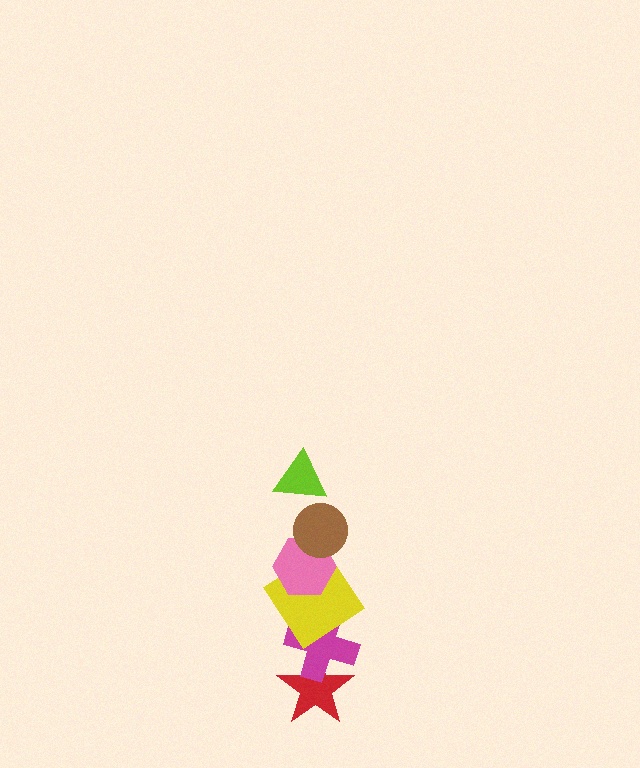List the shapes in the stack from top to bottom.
From top to bottom: the lime triangle, the brown circle, the pink hexagon, the yellow diamond, the magenta cross, the red star.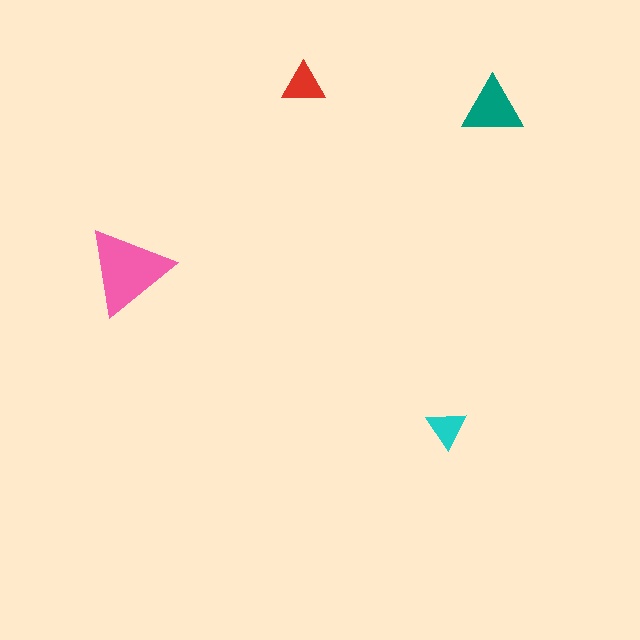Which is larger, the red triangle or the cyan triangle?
The red one.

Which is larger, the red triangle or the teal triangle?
The teal one.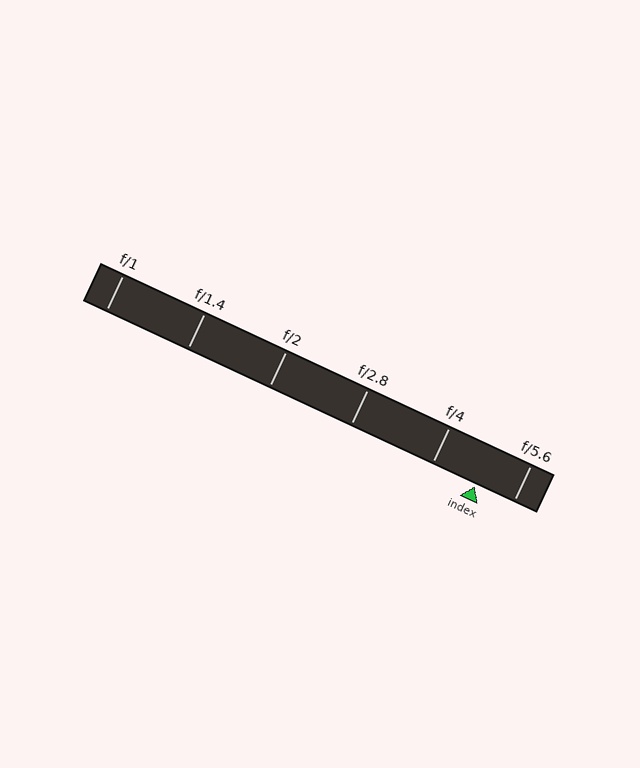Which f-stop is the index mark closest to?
The index mark is closest to f/5.6.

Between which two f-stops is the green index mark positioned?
The index mark is between f/4 and f/5.6.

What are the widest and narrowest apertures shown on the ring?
The widest aperture shown is f/1 and the narrowest is f/5.6.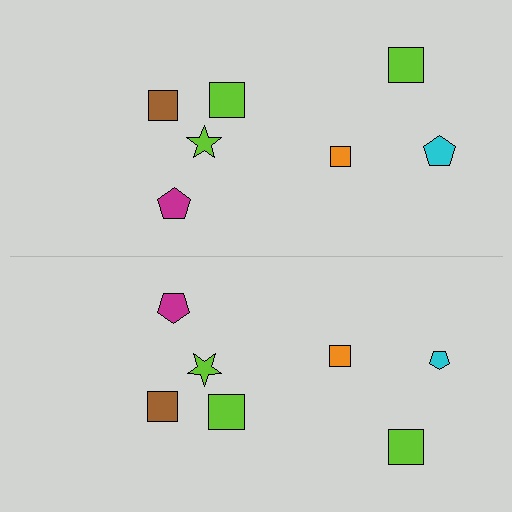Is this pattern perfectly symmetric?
No, the pattern is not perfectly symmetric. The cyan pentagon on the bottom side has a different size than its mirror counterpart.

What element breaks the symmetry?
The cyan pentagon on the bottom side has a different size than its mirror counterpart.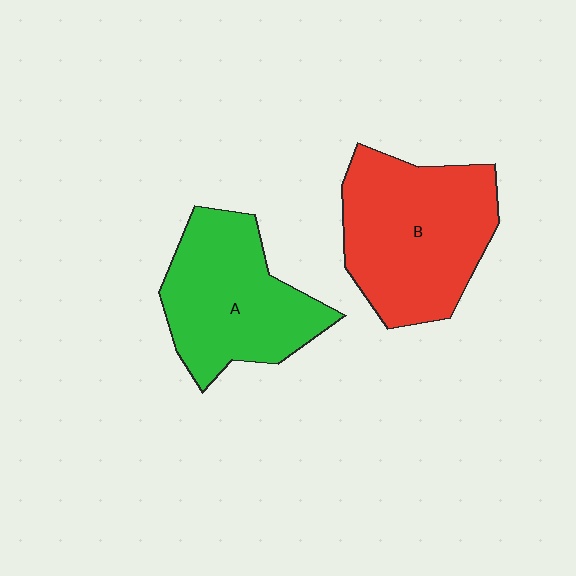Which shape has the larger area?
Shape B (red).